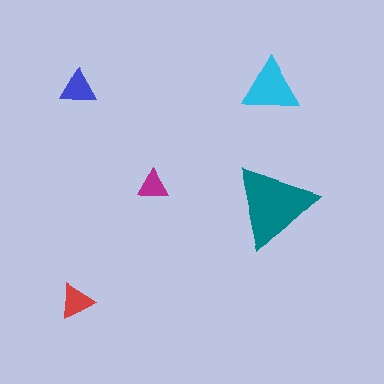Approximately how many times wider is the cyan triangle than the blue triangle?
About 1.5 times wider.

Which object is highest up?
The cyan triangle is topmost.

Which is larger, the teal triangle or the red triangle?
The teal one.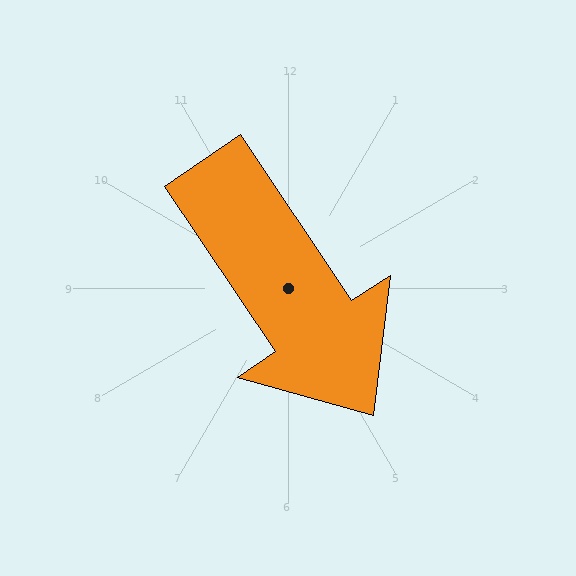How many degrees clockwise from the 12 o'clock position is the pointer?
Approximately 146 degrees.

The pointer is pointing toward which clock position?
Roughly 5 o'clock.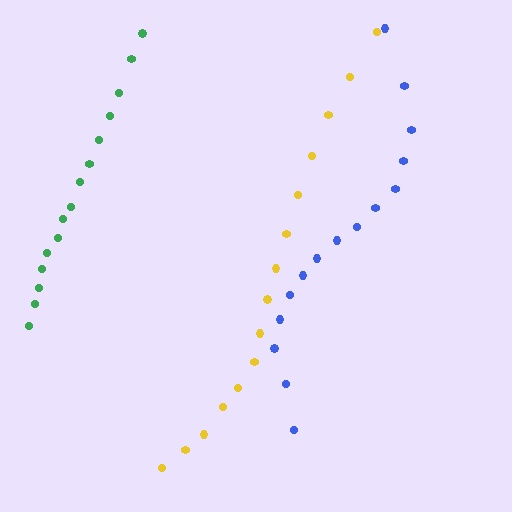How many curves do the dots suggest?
There are 3 distinct paths.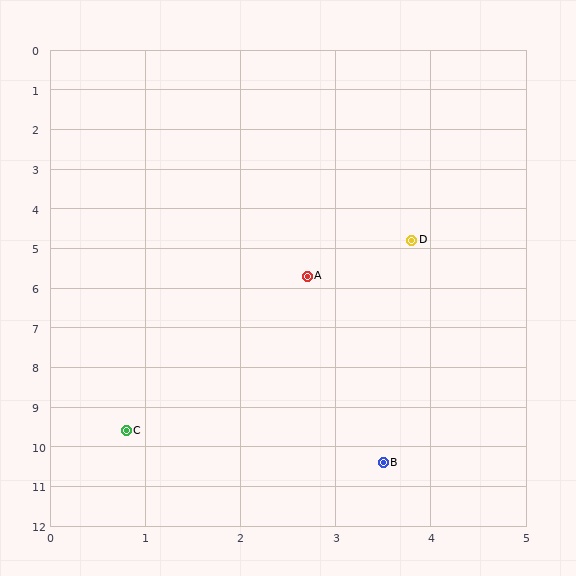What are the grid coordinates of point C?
Point C is at approximately (0.8, 9.6).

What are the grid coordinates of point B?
Point B is at approximately (3.5, 10.4).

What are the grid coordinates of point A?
Point A is at approximately (2.7, 5.7).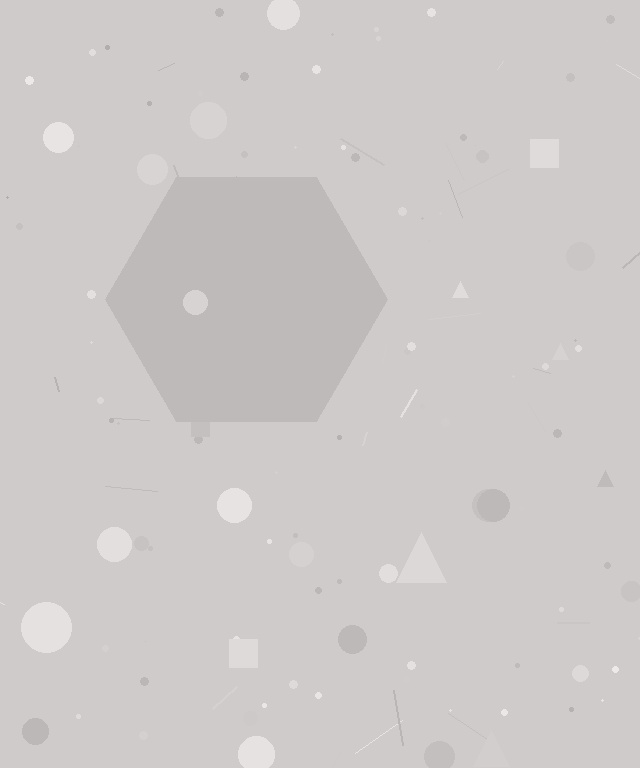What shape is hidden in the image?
A hexagon is hidden in the image.